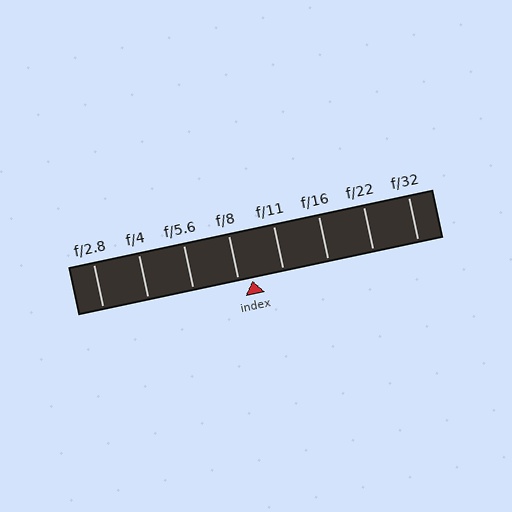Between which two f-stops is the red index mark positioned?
The index mark is between f/8 and f/11.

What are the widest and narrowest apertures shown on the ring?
The widest aperture shown is f/2.8 and the narrowest is f/32.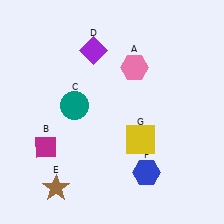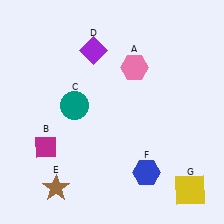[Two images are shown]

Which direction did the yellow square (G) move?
The yellow square (G) moved down.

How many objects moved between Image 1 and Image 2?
1 object moved between the two images.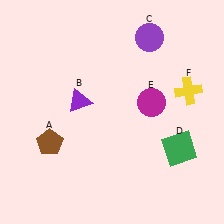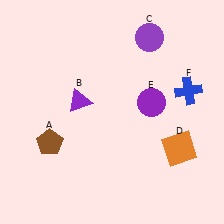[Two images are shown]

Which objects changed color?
D changed from green to orange. E changed from magenta to purple. F changed from yellow to blue.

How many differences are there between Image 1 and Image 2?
There are 3 differences between the two images.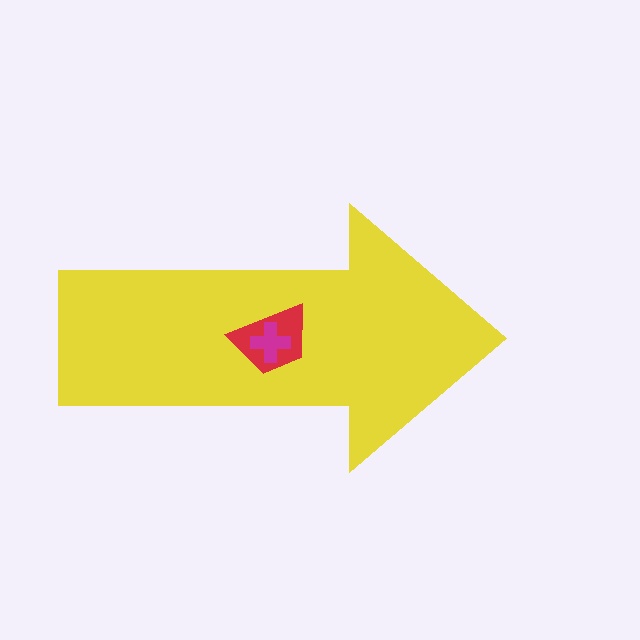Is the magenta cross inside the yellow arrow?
Yes.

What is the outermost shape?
The yellow arrow.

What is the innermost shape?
The magenta cross.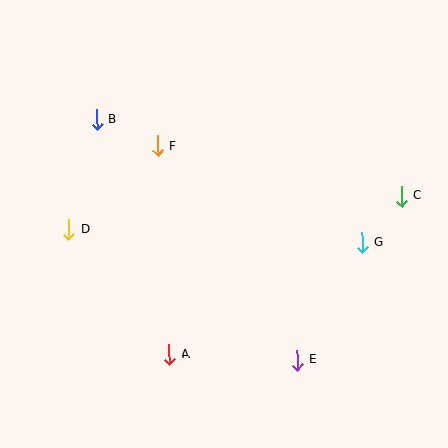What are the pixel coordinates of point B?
Point B is at (97, 119).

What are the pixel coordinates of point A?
Point A is at (169, 355).